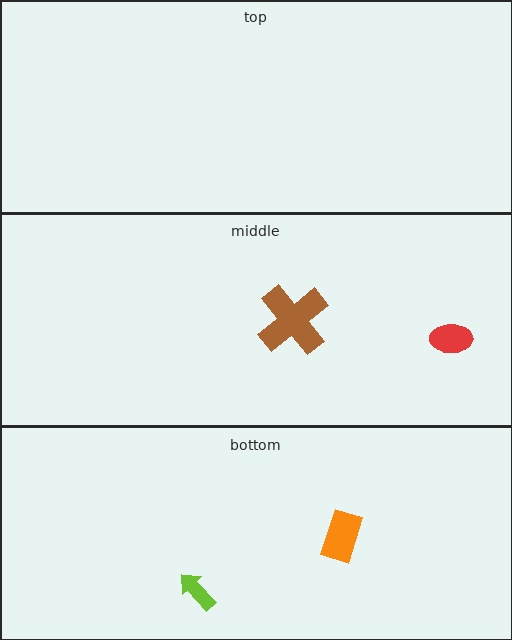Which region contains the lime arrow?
The bottom region.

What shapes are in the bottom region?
The orange rectangle, the lime arrow.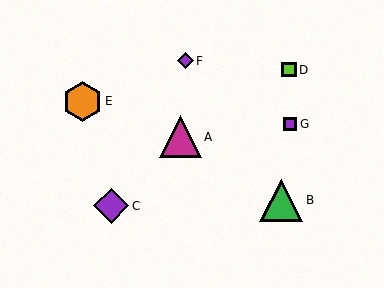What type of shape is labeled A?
Shape A is a magenta triangle.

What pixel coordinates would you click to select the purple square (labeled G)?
Click at (290, 124) to select the purple square G.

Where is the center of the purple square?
The center of the purple square is at (290, 124).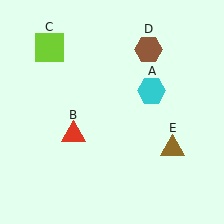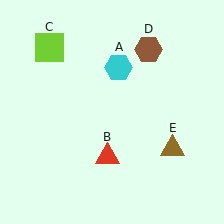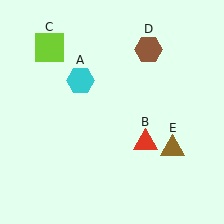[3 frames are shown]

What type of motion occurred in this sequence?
The cyan hexagon (object A), red triangle (object B) rotated counterclockwise around the center of the scene.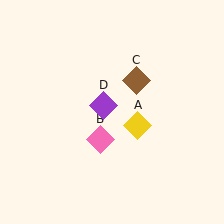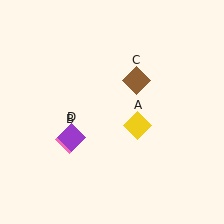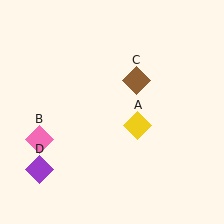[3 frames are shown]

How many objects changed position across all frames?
2 objects changed position: pink diamond (object B), purple diamond (object D).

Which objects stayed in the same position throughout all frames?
Yellow diamond (object A) and brown diamond (object C) remained stationary.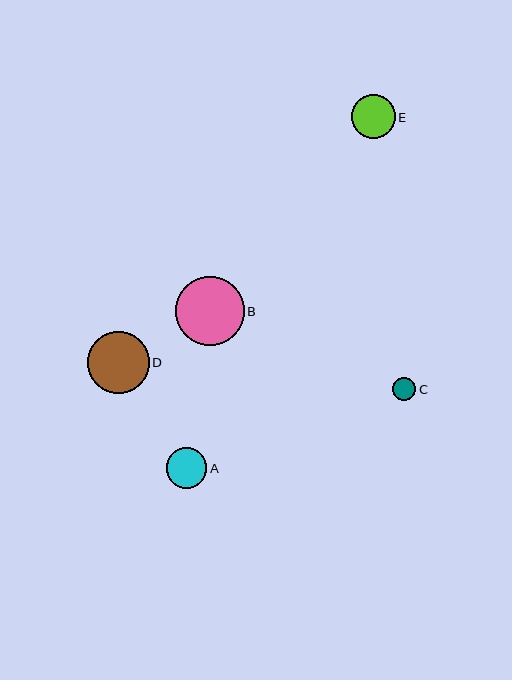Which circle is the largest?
Circle B is the largest with a size of approximately 69 pixels.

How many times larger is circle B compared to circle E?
Circle B is approximately 1.6 times the size of circle E.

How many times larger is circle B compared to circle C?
Circle B is approximately 3.1 times the size of circle C.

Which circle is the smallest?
Circle C is the smallest with a size of approximately 23 pixels.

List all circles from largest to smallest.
From largest to smallest: B, D, E, A, C.